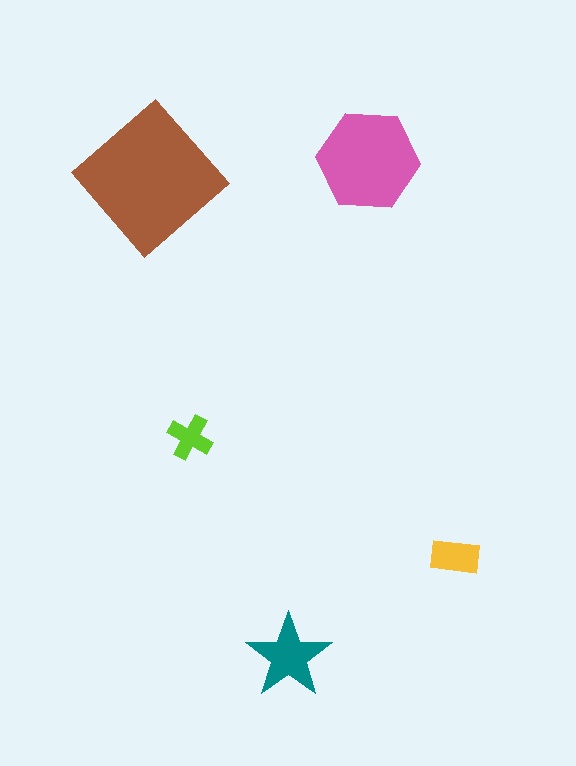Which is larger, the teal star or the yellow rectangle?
The teal star.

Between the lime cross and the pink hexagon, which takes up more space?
The pink hexagon.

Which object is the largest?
The brown diamond.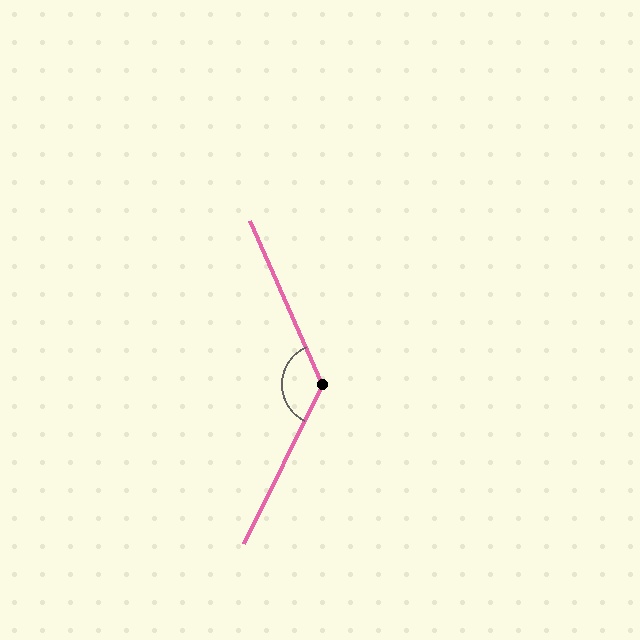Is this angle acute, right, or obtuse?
It is obtuse.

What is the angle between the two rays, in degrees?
Approximately 130 degrees.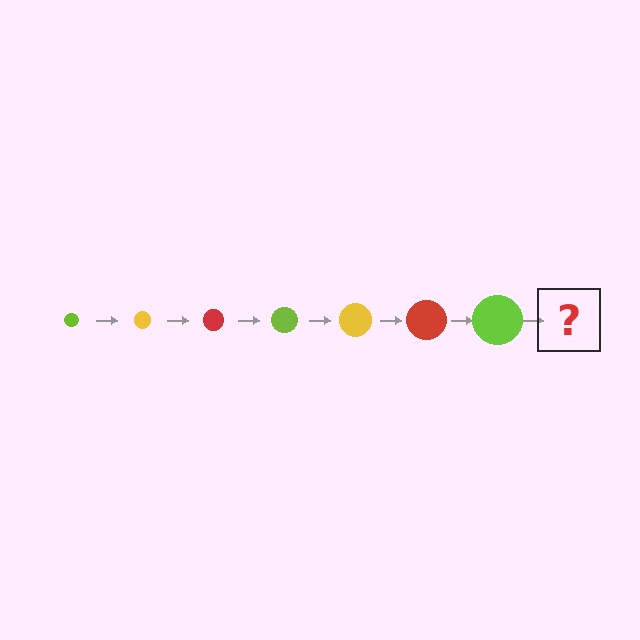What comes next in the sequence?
The next element should be a yellow circle, larger than the previous one.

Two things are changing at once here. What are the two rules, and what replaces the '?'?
The two rules are that the circle grows larger each step and the color cycles through lime, yellow, and red. The '?' should be a yellow circle, larger than the previous one.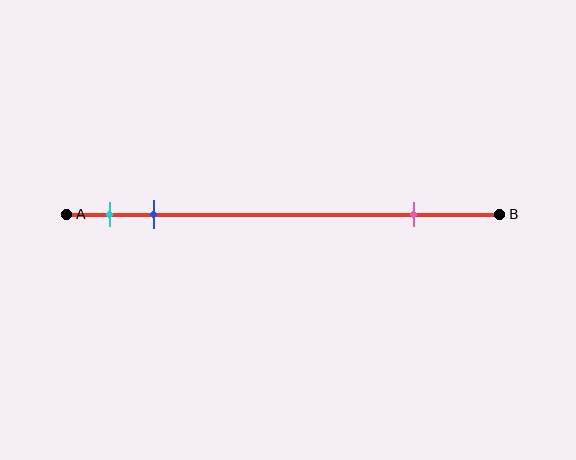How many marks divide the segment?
There are 3 marks dividing the segment.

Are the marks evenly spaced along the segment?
No, the marks are not evenly spaced.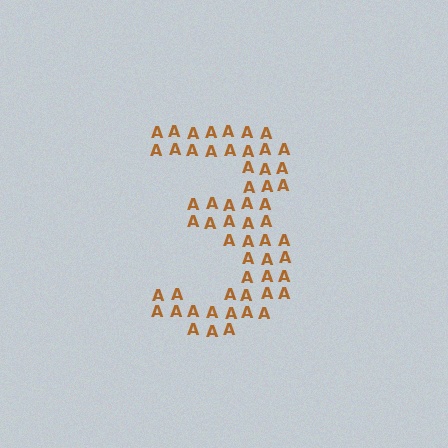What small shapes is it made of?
It is made of small letter A's.